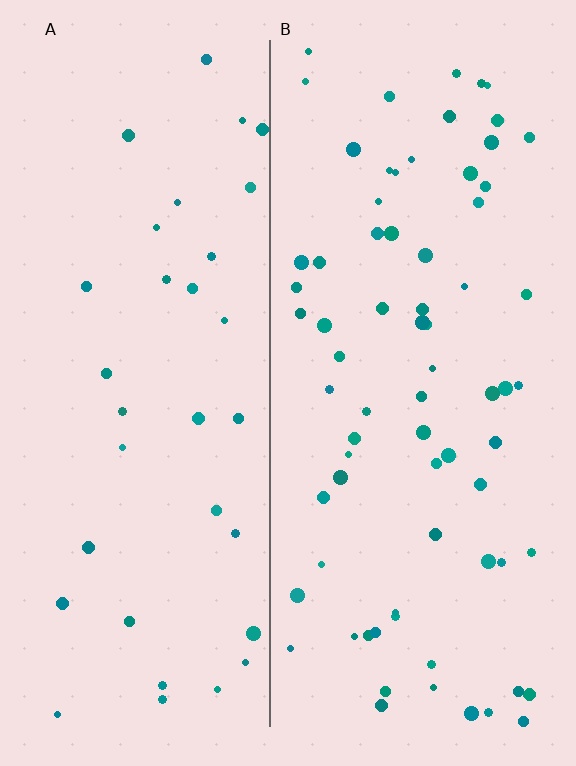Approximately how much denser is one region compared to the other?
Approximately 2.2× — region B over region A.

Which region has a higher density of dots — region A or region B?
B (the right).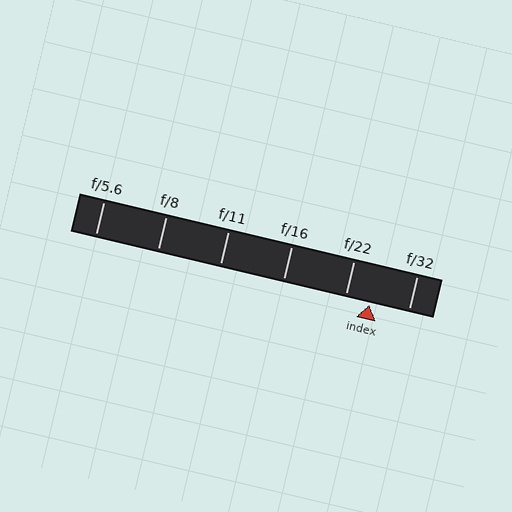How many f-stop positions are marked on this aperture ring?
There are 6 f-stop positions marked.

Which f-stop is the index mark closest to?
The index mark is closest to f/22.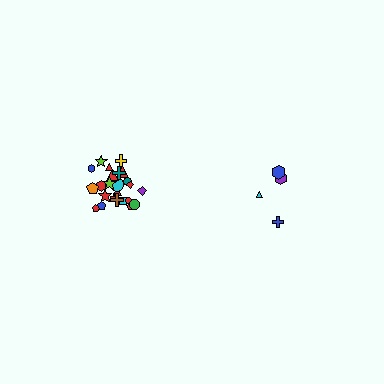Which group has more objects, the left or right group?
The left group.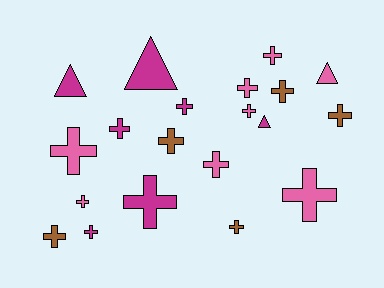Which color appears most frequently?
Pink, with 8 objects.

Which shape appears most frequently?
Cross, with 16 objects.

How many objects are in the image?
There are 20 objects.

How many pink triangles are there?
There is 1 pink triangle.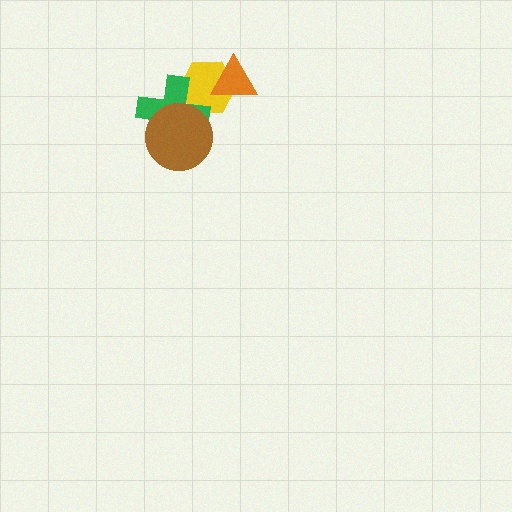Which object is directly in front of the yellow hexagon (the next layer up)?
The green cross is directly in front of the yellow hexagon.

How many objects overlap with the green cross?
2 objects overlap with the green cross.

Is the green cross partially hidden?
Yes, it is partially covered by another shape.